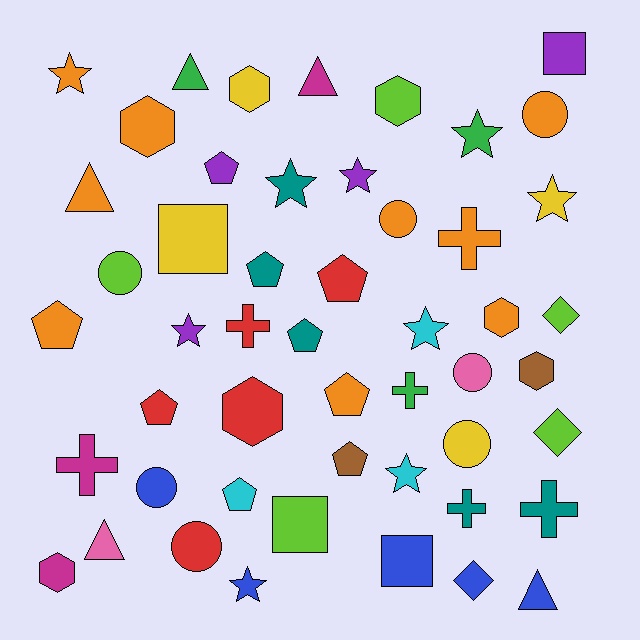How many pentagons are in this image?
There are 9 pentagons.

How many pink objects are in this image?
There are 2 pink objects.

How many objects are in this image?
There are 50 objects.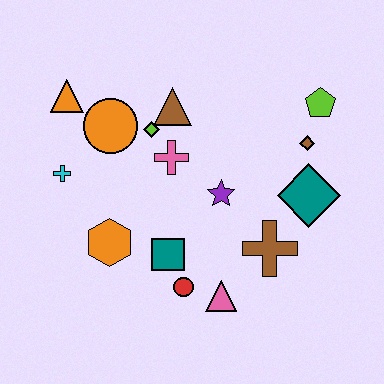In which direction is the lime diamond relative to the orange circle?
The lime diamond is to the right of the orange circle.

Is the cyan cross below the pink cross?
Yes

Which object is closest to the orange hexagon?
The teal square is closest to the orange hexagon.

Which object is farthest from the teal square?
The lime pentagon is farthest from the teal square.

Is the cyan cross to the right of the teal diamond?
No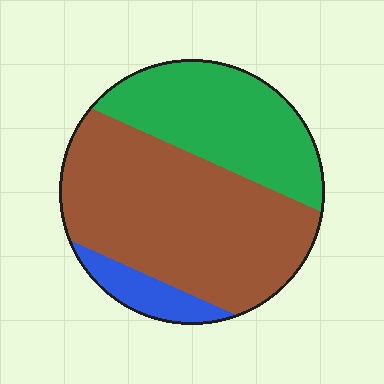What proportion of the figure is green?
Green covers around 35% of the figure.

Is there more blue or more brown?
Brown.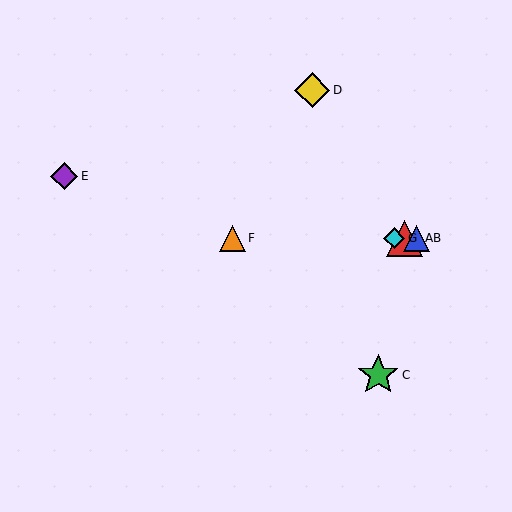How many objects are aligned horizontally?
4 objects (A, B, F, G) are aligned horizontally.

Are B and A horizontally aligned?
Yes, both are at y≈238.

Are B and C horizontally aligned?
No, B is at y≈238 and C is at y≈375.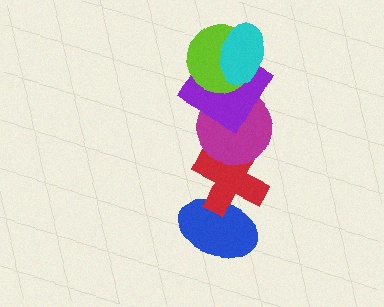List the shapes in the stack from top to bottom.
From top to bottom: the cyan ellipse, the lime circle, the purple diamond, the magenta circle, the red cross, the blue ellipse.